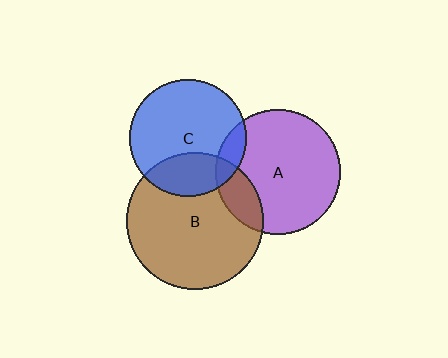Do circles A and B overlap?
Yes.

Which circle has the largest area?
Circle B (brown).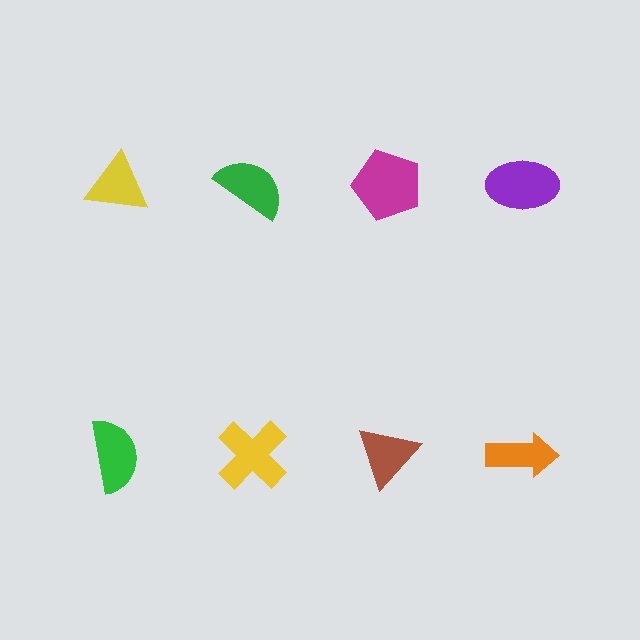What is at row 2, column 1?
A green semicircle.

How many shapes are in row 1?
4 shapes.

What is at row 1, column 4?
A purple ellipse.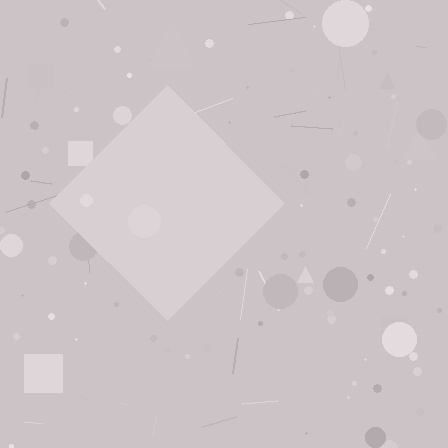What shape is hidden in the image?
A diamond is hidden in the image.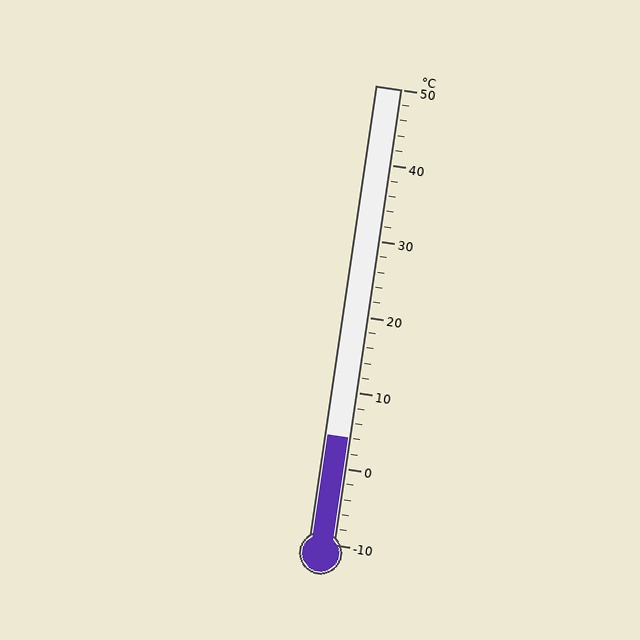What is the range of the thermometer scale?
The thermometer scale ranges from -10°C to 50°C.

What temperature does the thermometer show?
The thermometer shows approximately 4°C.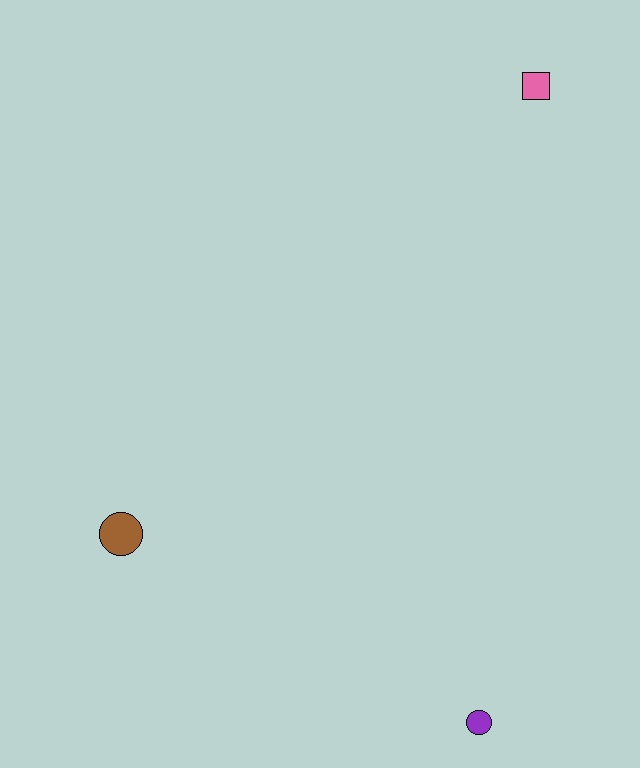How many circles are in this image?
There are 2 circles.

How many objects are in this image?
There are 3 objects.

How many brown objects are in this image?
There is 1 brown object.